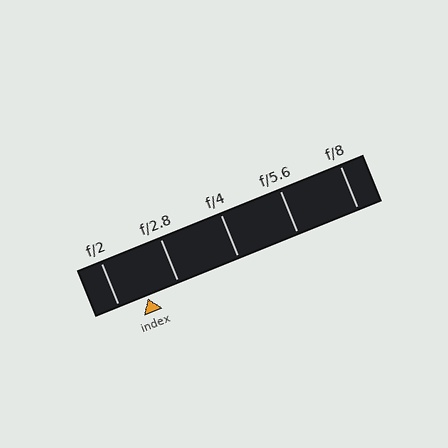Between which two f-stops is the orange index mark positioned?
The index mark is between f/2 and f/2.8.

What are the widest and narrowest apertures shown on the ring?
The widest aperture shown is f/2 and the narrowest is f/8.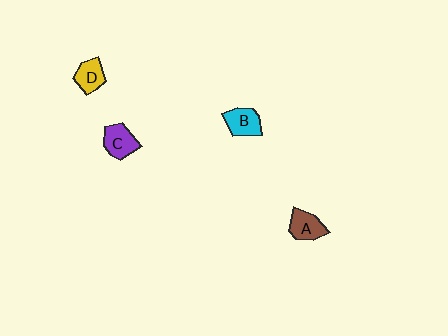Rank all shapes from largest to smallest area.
From largest to smallest: C (purple), A (brown), B (cyan), D (yellow).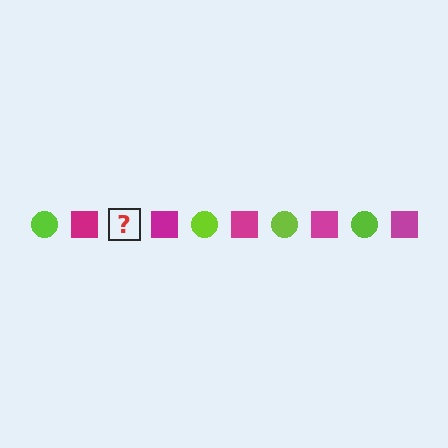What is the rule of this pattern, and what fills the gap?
The rule is that the pattern alternates between lime circle and magenta square. The gap should be filled with a lime circle.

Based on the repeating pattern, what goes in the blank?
The blank should be a lime circle.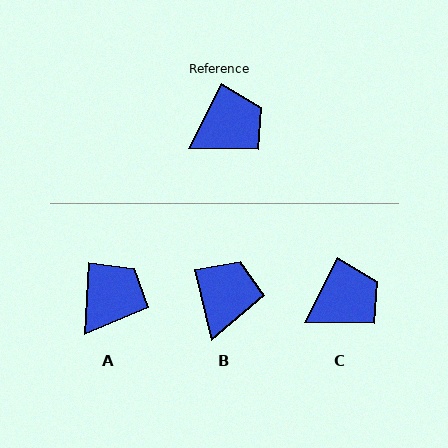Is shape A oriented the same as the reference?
No, it is off by about 24 degrees.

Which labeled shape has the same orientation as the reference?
C.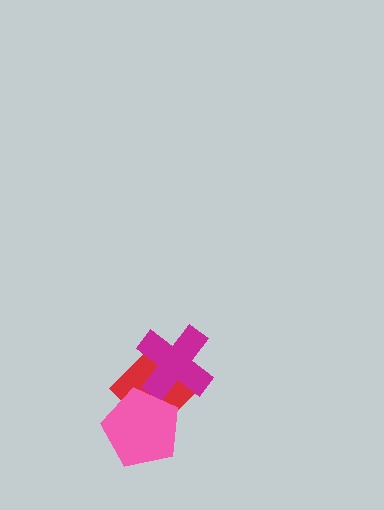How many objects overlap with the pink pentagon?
1 object overlaps with the pink pentagon.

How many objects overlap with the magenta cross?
1 object overlaps with the magenta cross.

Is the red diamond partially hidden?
Yes, it is partially covered by another shape.